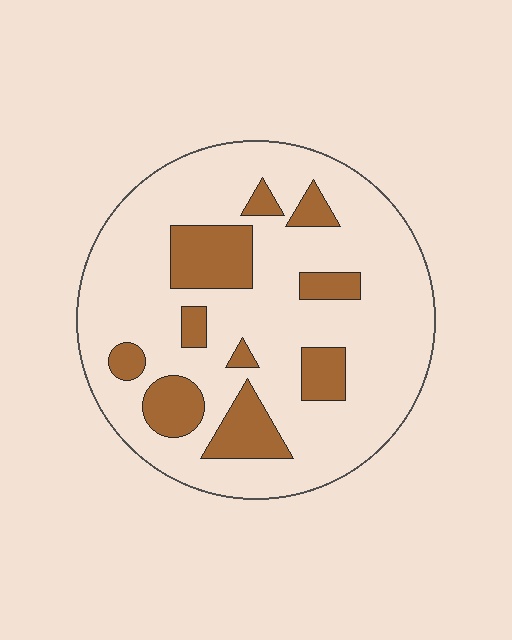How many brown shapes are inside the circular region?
10.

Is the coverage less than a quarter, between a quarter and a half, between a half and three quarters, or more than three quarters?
Less than a quarter.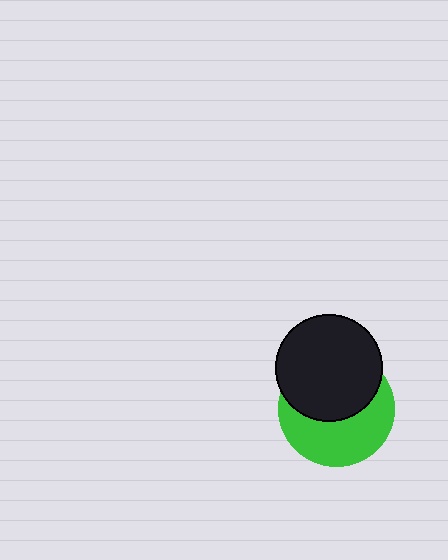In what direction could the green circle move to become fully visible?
The green circle could move down. That would shift it out from behind the black circle entirely.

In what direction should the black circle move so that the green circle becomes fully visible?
The black circle should move up. That is the shortest direction to clear the overlap and leave the green circle fully visible.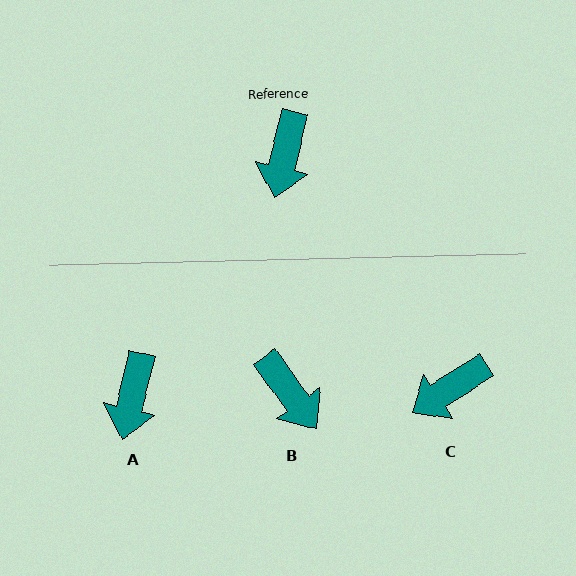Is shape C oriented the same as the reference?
No, it is off by about 44 degrees.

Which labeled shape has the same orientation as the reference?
A.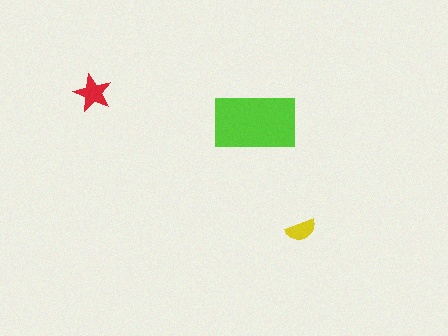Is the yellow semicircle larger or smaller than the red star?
Smaller.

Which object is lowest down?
The yellow semicircle is bottommost.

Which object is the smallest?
The yellow semicircle.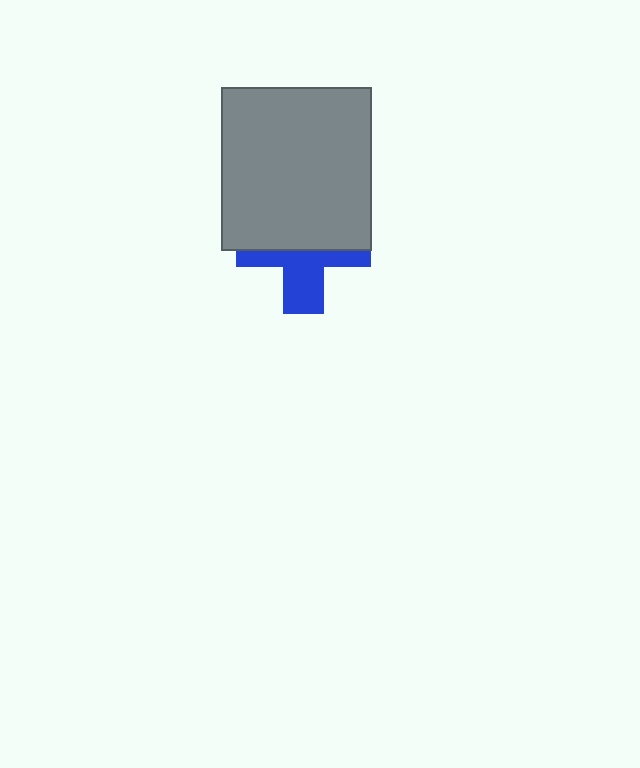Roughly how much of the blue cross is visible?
A small part of it is visible (roughly 43%).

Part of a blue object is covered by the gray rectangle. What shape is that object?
It is a cross.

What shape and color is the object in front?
The object in front is a gray rectangle.